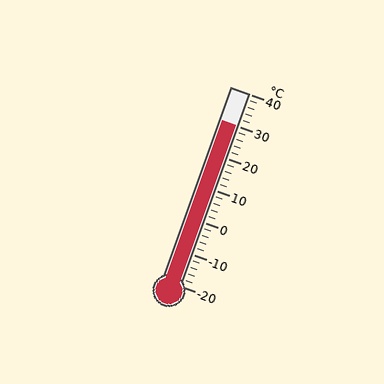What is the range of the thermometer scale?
The thermometer scale ranges from -20°C to 40°C.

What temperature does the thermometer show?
The thermometer shows approximately 30°C.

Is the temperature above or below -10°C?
The temperature is above -10°C.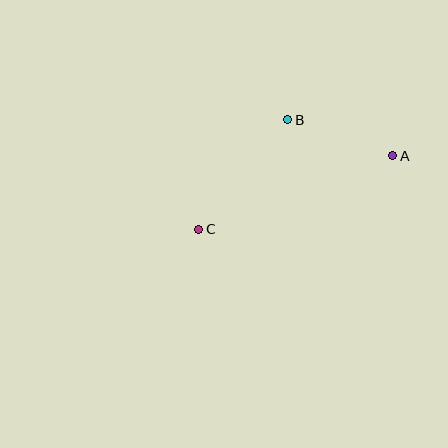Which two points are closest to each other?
Points A and B are closest to each other.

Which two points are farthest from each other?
Points A and C are farthest from each other.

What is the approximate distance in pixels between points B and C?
The distance between B and C is approximately 141 pixels.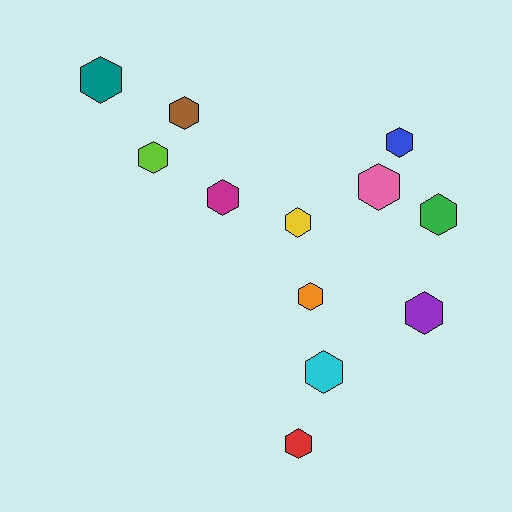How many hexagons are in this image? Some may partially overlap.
There are 12 hexagons.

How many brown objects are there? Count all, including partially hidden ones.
There is 1 brown object.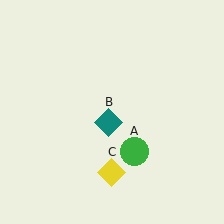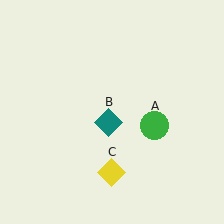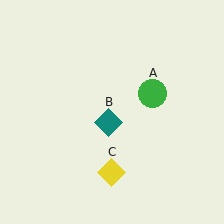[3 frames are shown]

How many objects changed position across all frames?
1 object changed position: green circle (object A).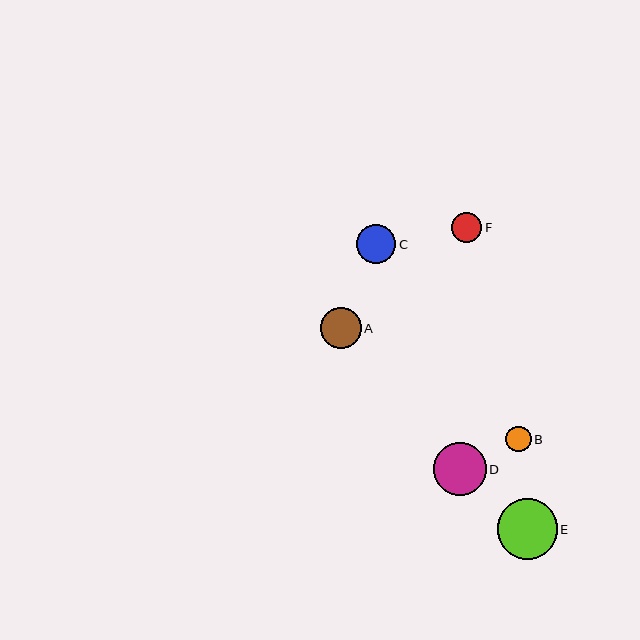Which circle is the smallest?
Circle B is the smallest with a size of approximately 25 pixels.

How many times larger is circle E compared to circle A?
Circle E is approximately 1.5 times the size of circle A.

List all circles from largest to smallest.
From largest to smallest: E, D, A, C, F, B.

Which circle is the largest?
Circle E is the largest with a size of approximately 60 pixels.